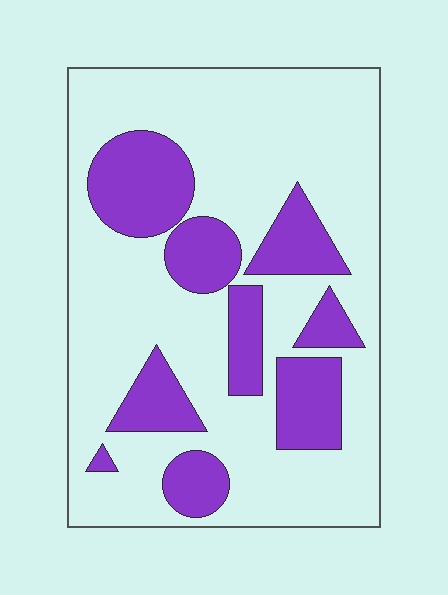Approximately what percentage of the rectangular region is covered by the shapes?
Approximately 30%.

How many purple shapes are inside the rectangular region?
9.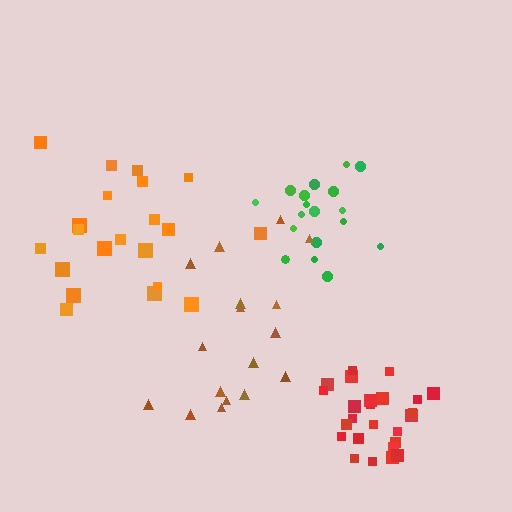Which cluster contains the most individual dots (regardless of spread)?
Red (25).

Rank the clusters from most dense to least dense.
red, green, orange, brown.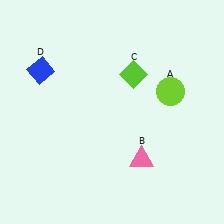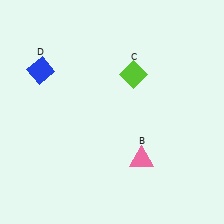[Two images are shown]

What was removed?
The lime circle (A) was removed in Image 2.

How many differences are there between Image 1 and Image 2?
There is 1 difference between the two images.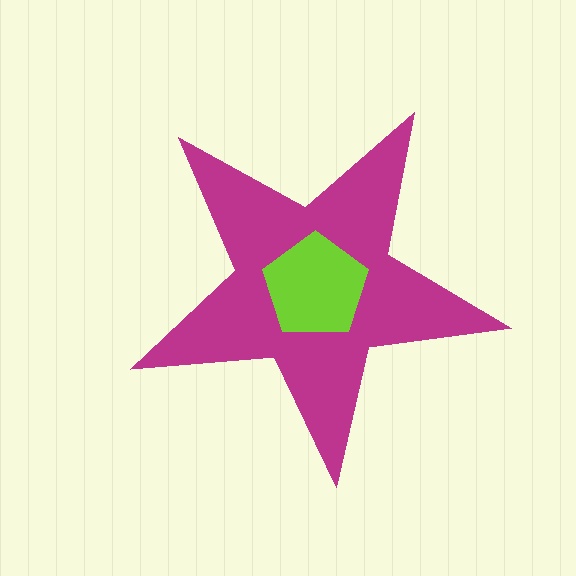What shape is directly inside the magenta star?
The lime pentagon.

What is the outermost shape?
The magenta star.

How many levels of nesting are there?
2.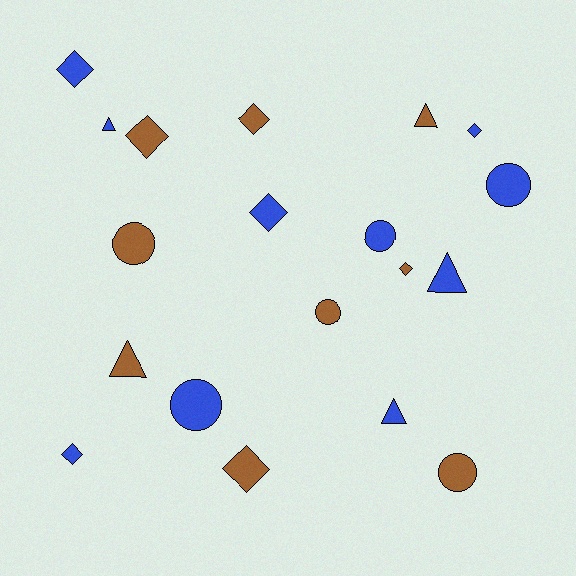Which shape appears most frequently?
Diamond, with 8 objects.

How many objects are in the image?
There are 19 objects.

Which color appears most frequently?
Blue, with 10 objects.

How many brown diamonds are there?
There are 4 brown diamonds.